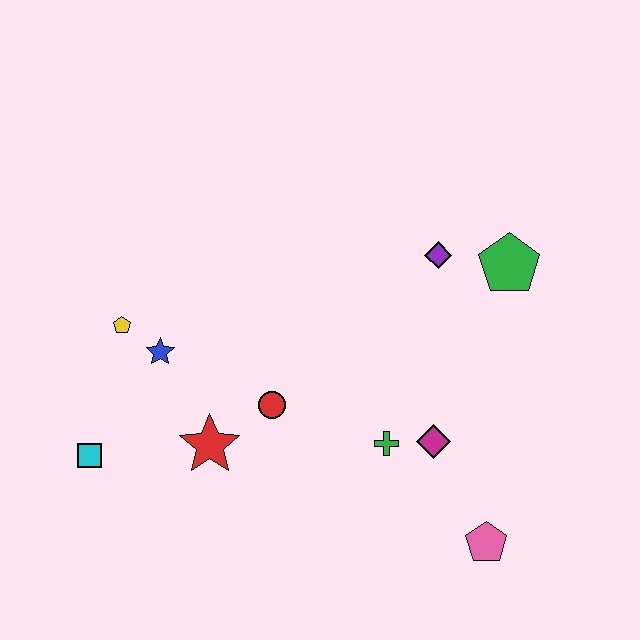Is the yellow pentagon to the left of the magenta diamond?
Yes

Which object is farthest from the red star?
The green pentagon is farthest from the red star.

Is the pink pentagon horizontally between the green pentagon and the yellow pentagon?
Yes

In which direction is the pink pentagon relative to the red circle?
The pink pentagon is to the right of the red circle.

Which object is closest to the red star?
The red circle is closest to the red star.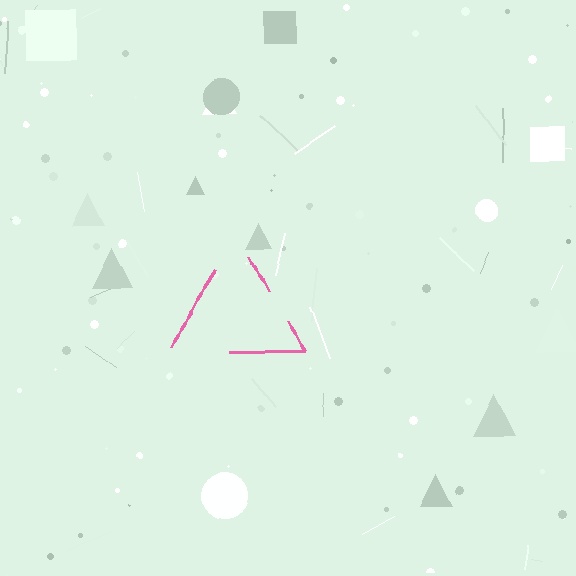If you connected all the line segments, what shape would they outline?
They would outline a triangle.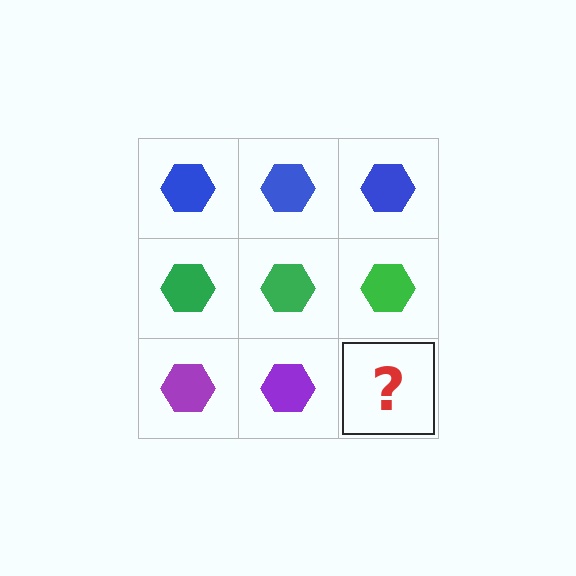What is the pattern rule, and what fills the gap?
The rule is that each row has a consistent color. The gap should be filled with a purple hexagon.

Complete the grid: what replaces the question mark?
The question mark should be replaced with a purple hexagon.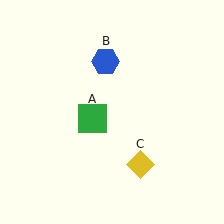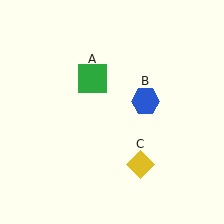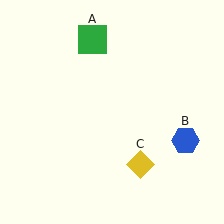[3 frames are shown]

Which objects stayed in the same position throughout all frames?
Yellow diamond (object C) remained stationary.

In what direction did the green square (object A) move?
The green square (object A) moved up.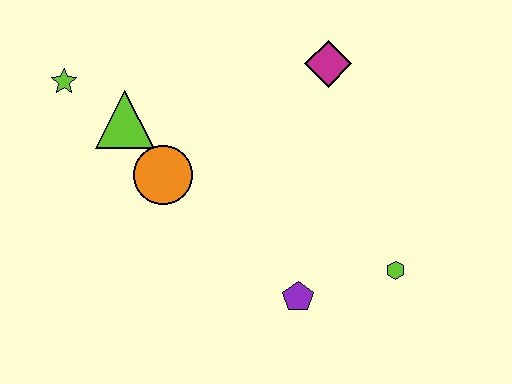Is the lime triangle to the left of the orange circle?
Yes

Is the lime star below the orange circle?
No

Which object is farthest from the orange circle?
The lime hexagon is farthest from the orange circle.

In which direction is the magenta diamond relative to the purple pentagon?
The magenta diamond is above the purple pentagon.